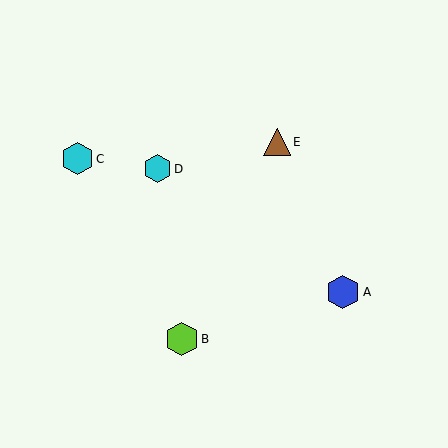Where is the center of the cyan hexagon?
The center of the cyan hexagon is at (77, 159).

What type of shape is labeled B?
Shape B is a lime hexagon.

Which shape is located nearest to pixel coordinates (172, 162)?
The cyan hexagon (labeled D) at (158, 169) is nearest to that location.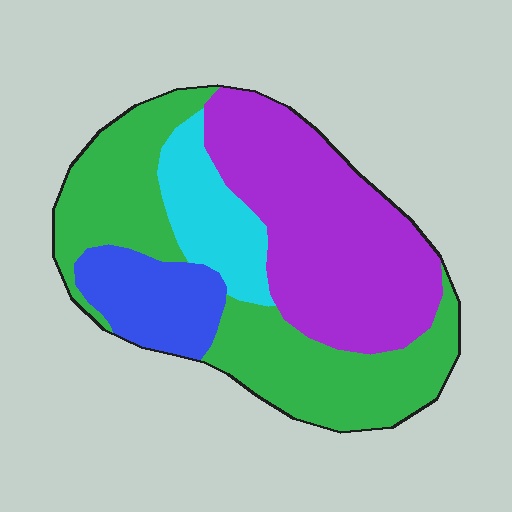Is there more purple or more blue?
Purple.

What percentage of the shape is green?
Green takes up between a quarter and a half of the shape.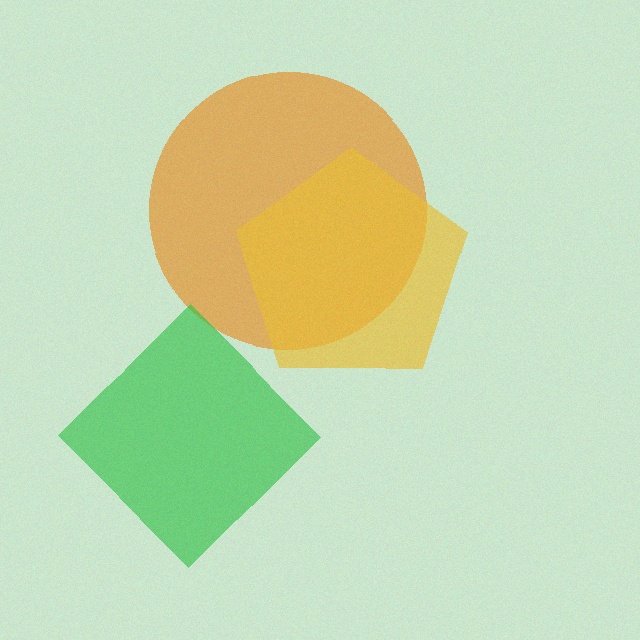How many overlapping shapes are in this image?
There are 3 overlapping shapes in the image.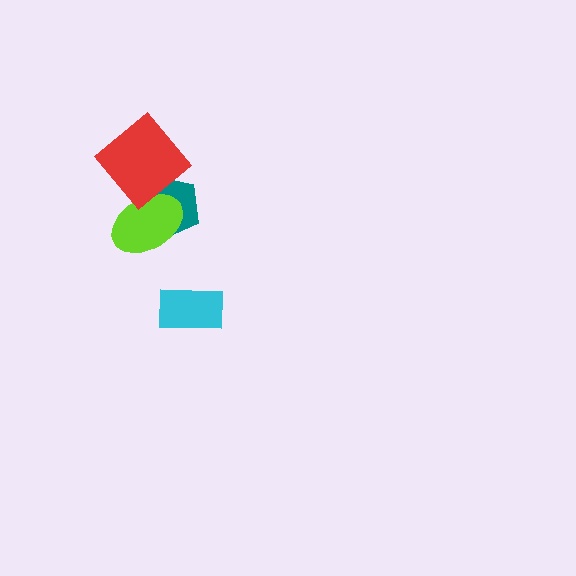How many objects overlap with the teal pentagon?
2 objects overlap with the teal pentagon.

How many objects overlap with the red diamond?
2 objects overlap with the red diamond.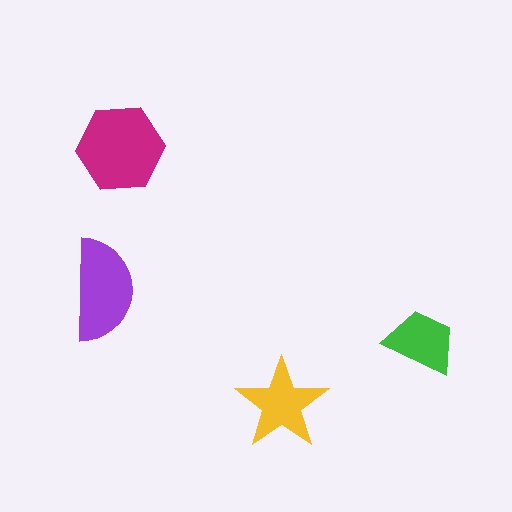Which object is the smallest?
The green trapezoid.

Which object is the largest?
The magenta hexagon.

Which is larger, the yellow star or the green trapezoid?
The yellow star.